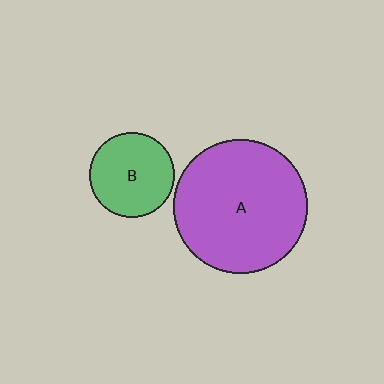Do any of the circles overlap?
No, none of the circles overlap.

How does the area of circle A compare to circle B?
Approximately 2.5 times.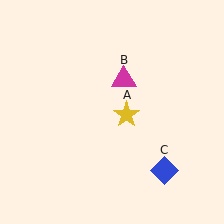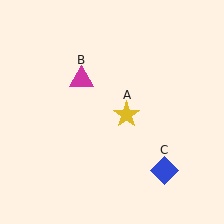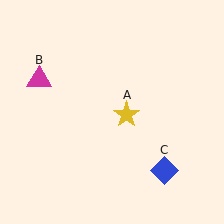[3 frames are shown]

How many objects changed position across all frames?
1 object changed position: magenta triangle (object B).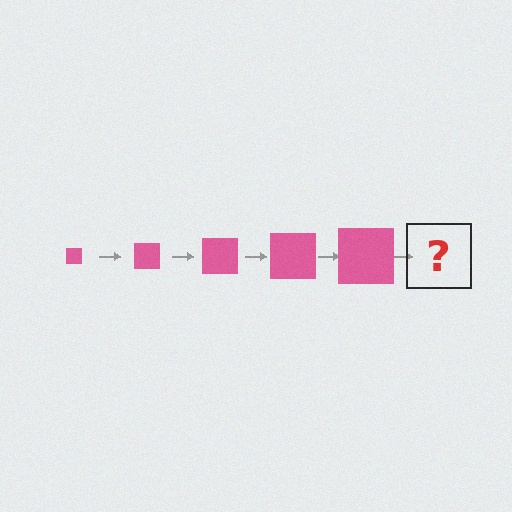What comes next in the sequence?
The next element should be a pink square, larger than the previous one.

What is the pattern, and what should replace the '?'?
The pattern is that the square gets progressively larger each step. The '?' should be a pink square, larger than the previous one.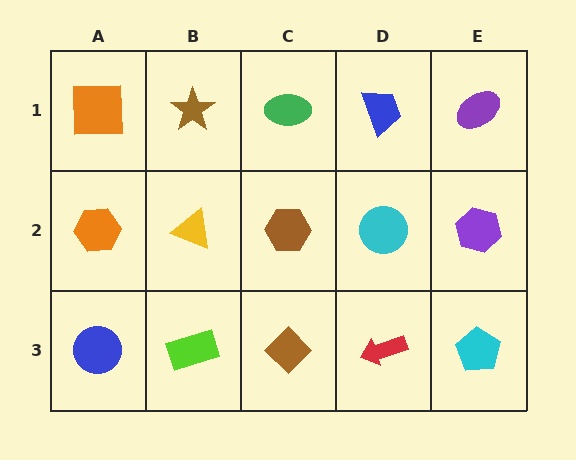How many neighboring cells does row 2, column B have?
4.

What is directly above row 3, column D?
A cyan circle.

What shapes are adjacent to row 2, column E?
A purple ellipse (row 1, column E), a cyan pentagon (row 3, column E), a cyan circle (row 2, column D).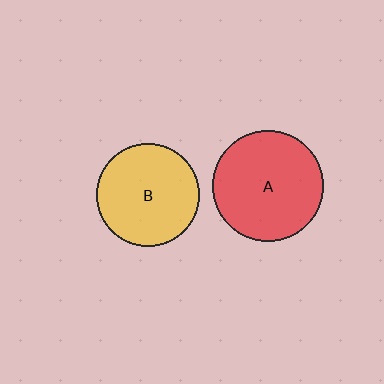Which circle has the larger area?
Circle A (red).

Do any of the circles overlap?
No, none of the circles overlap.